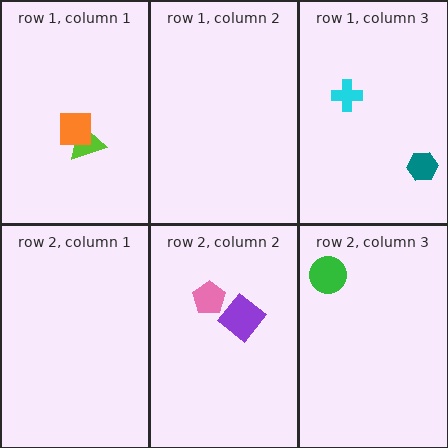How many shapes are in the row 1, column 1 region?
2.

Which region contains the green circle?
The row 2, column 3 region.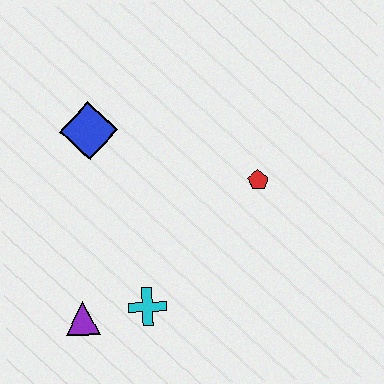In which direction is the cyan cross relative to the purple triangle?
The cyan cross is to the right of the purple triangle.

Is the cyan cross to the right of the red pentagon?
No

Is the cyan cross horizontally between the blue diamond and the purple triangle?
No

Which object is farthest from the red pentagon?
The purple triangle is farthest from the red pentagon.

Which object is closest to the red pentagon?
The cyan cross is closest to the red pentagon.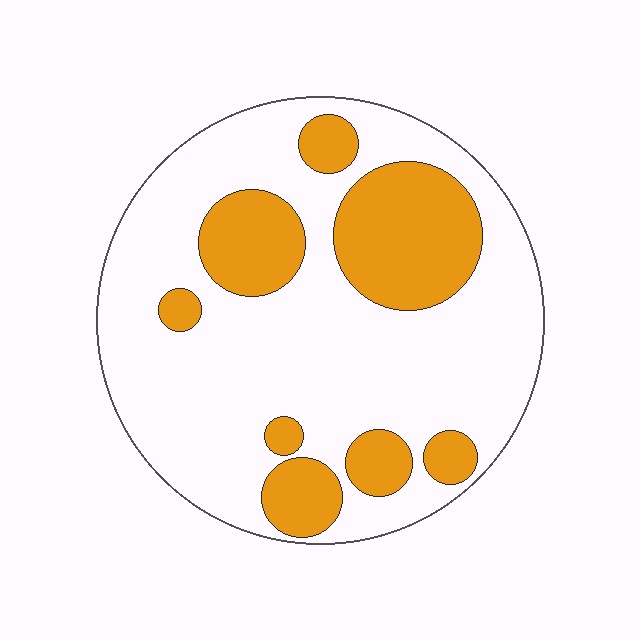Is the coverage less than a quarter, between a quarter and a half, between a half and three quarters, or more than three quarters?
Between a quarter and a half.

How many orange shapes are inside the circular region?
8.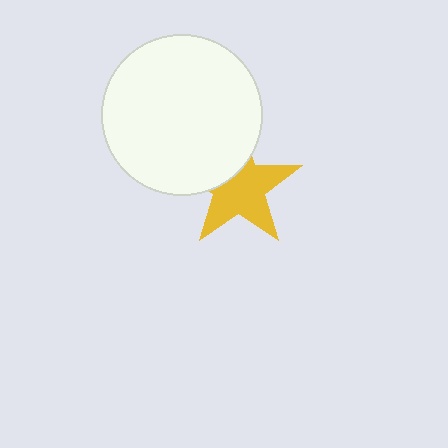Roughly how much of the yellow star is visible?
Most of it is visible (roughly 67%).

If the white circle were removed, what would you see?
You would see the complete yellow star.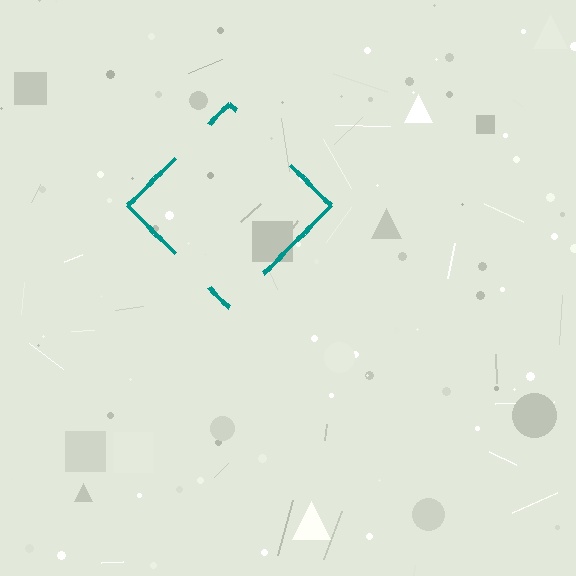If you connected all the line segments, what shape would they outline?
They would outline a diamond.